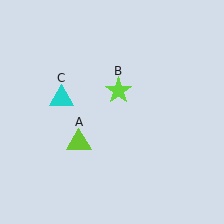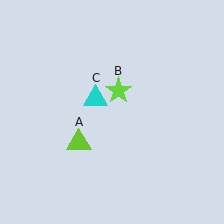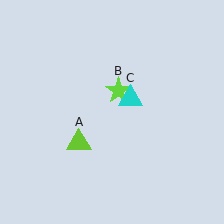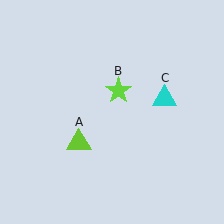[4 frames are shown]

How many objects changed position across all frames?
1 object changed position: cyan triangle (object C).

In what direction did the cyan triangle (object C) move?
The cyan triangle (object C) moved right.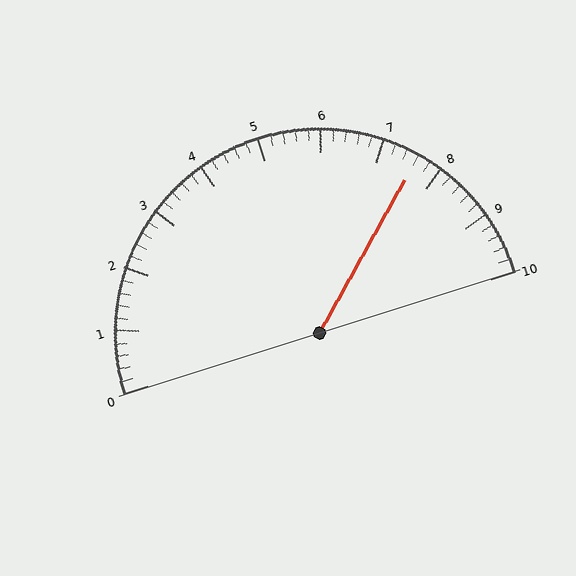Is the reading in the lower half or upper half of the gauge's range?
The reading is in the upper half of the range (0 to 10).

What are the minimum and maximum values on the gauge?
The gauge ranges from 0 to 10.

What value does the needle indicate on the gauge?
The needle indicates approximately 7.6.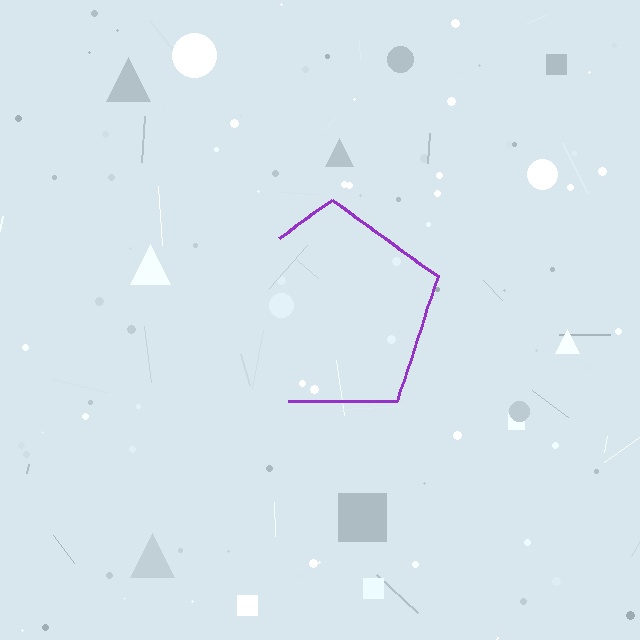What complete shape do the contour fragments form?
The contour fragments form a pentagon.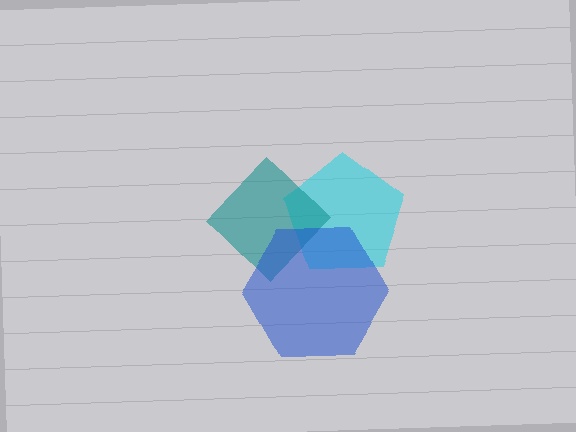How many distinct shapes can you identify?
There are 3 distinct shapes: a cyan pentagon, a teal diamond, a blue hexagon.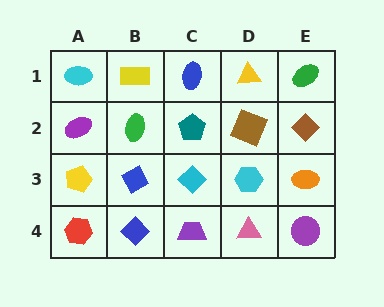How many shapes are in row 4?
5 shapes.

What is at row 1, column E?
A green ellipse.